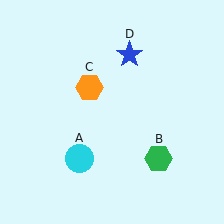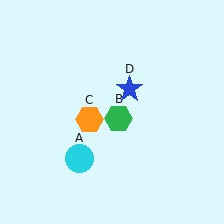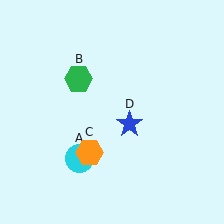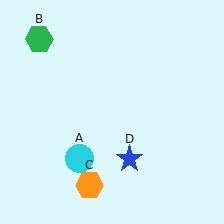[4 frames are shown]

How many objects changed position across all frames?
3 objects changed position: green hexagon (object B), orange hexagon (object C), blue star (object D).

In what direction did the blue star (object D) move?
The blue star (object D) moved down.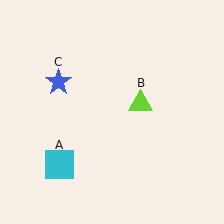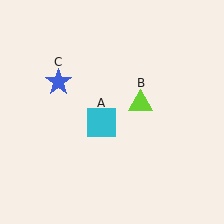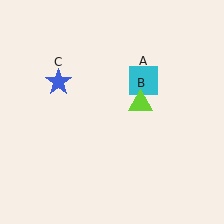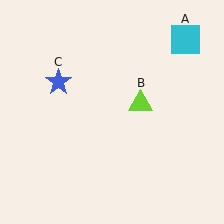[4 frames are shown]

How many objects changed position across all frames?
1 object changed position: cyan square (object A).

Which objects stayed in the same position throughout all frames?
Lime triangle (object B) and blue star (object C) remained stationary.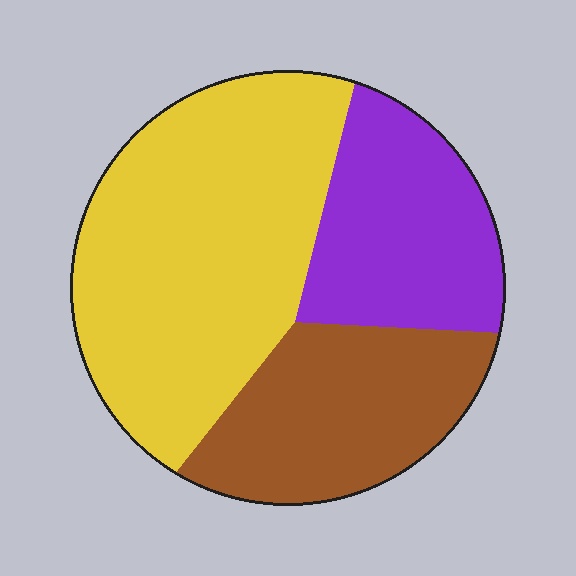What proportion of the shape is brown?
Brown takes up about one quarter (1/4) of the shape.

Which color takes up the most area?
Yellow, at roughly 50%.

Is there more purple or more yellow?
Yellow.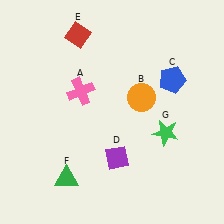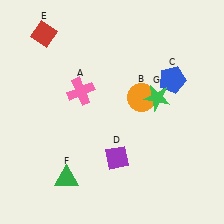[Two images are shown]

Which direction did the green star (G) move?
The green star (G) moved up.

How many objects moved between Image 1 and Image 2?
2 objects moved between the two images.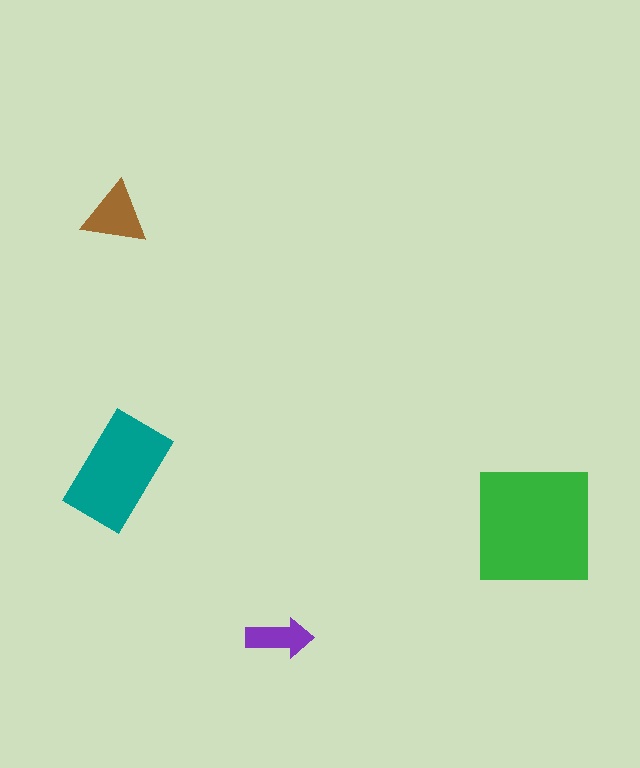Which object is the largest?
The green square.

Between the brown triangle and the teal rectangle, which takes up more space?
The teal rectangle.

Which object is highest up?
The brown triangle is topmost.